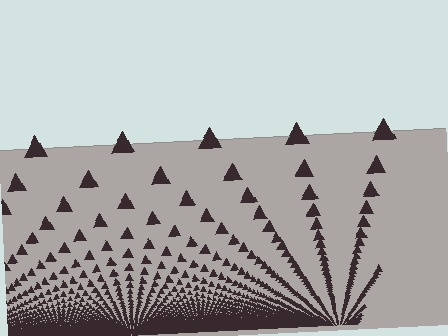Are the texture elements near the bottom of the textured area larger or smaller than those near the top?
Smaller. The gradient is inverted — elements near the bottom are smaller and denser.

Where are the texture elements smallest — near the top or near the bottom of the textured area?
Near the bottom.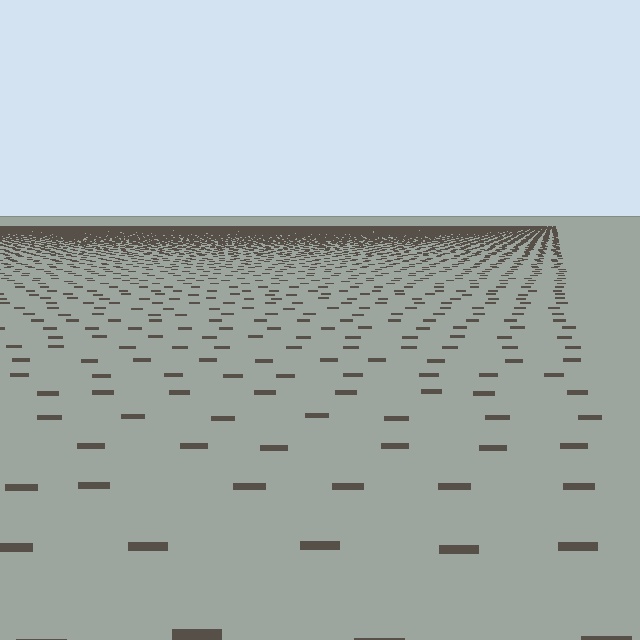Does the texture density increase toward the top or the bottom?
Density increases toward the top.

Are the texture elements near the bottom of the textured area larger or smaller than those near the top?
Larger. Near the bottom, elements are closer to the viewer and appear at a bigger on-screen size.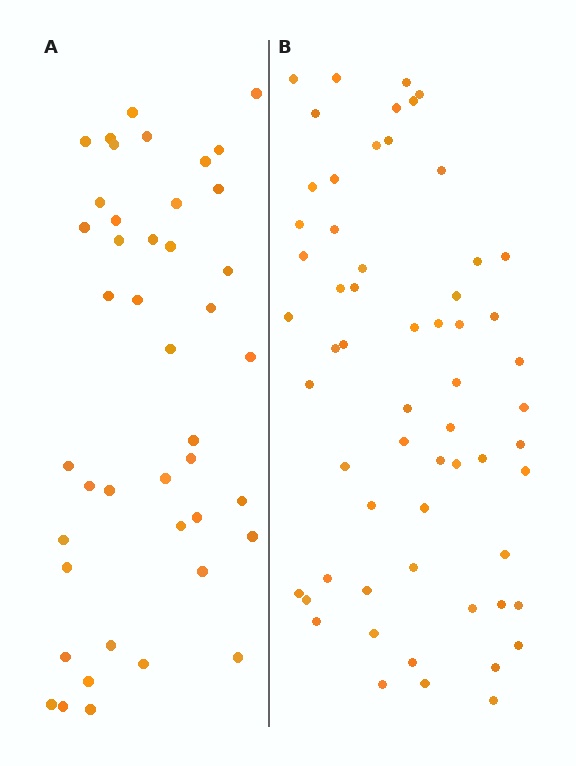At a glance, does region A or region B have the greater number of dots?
Region B (the right region) has more dots.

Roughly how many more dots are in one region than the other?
Region B has approximately 15 more dots than region A.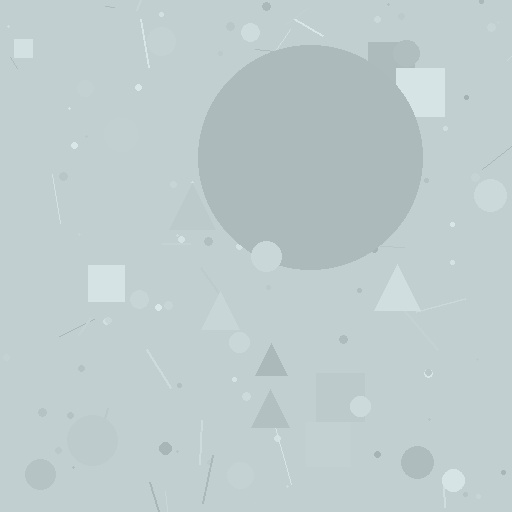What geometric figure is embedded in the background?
A circle is embedded in the background.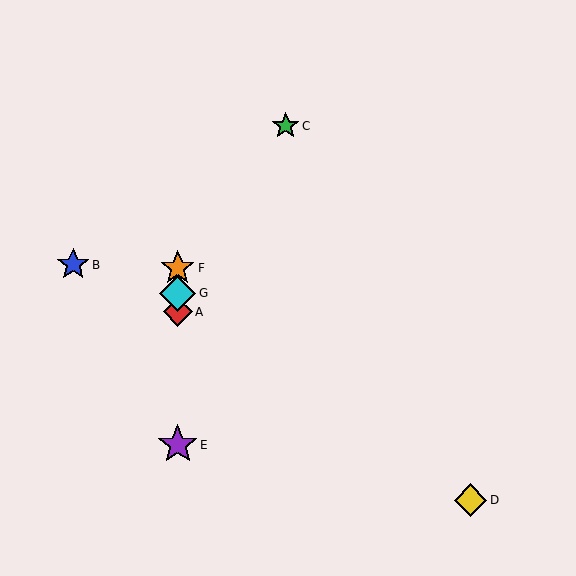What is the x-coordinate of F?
Object F is at x≈178.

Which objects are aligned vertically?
Objects A, E, F, G are aligned vertically.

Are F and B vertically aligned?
No, F is at x≈178 and B is at x≈73.